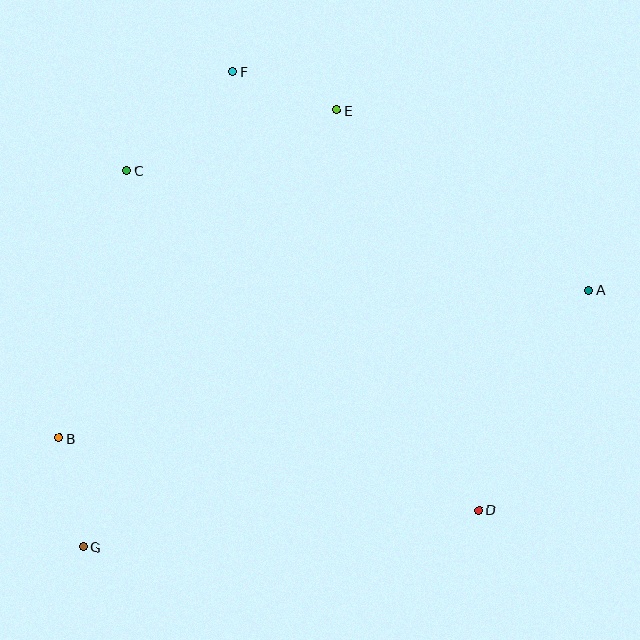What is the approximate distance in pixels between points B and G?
The distance between B and G is approximately 111 pixels.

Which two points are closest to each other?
Points E and F are closest to each other.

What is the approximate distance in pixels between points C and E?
The distance between C and E is approximately 218 pixels.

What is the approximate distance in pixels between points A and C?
The distance between A and C is approximately 477 pixels.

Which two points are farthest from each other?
Points A and G are farthest from each other.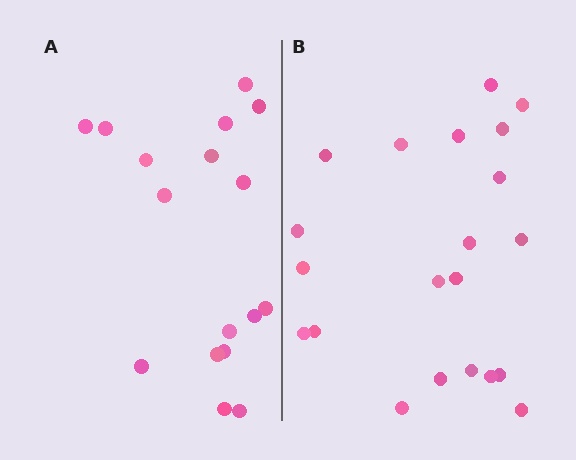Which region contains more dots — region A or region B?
Region B (the right region) has more dots.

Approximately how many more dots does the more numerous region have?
Region B has about 4 more dots than region A.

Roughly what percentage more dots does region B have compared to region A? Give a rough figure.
About 25% more.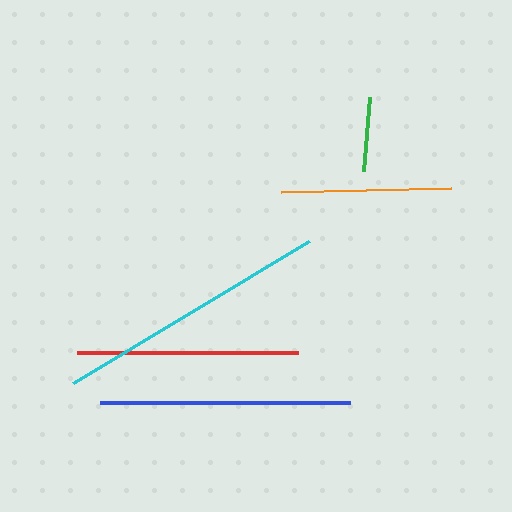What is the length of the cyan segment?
The cyan segment is approximately 275 pixels long.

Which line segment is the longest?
The cyan line is the longest at approximately 275 pixels.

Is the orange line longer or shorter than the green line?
The orange line is longer than the green line.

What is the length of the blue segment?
The blue segment is approximately 250 pixels long.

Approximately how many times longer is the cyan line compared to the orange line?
The cyan line is approximately 1.6 times the length of the orange line.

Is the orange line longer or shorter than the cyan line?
The cyan line is longer than the orange line.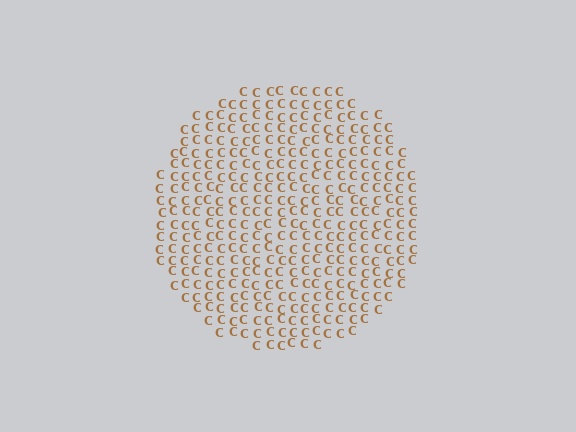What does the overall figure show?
The overall figure shows a circle.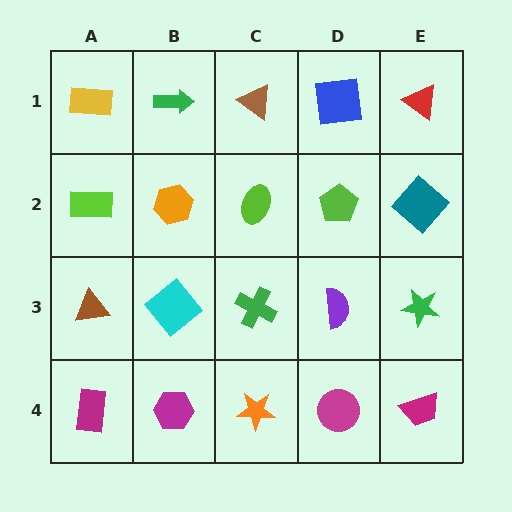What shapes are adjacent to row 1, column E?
A teal diamond (row 2, column E), a blue square (row 1, column D).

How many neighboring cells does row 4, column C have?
3.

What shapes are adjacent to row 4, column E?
A green star (row 3, column E), a magenta circle (row 4, column D).